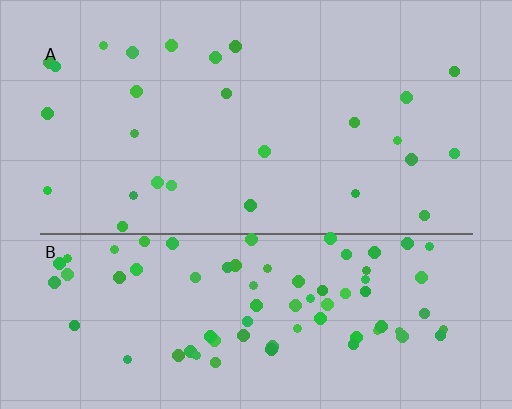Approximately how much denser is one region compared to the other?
Approximately 3.0× — region B over region A.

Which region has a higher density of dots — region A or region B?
B (the bottom).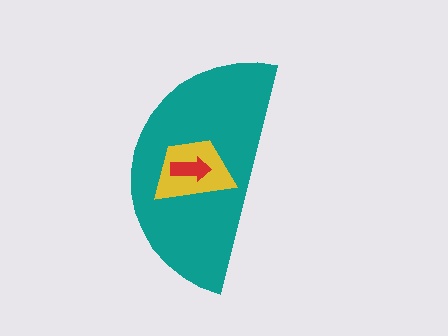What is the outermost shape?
The teal semicircle.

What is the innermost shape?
The red arrow.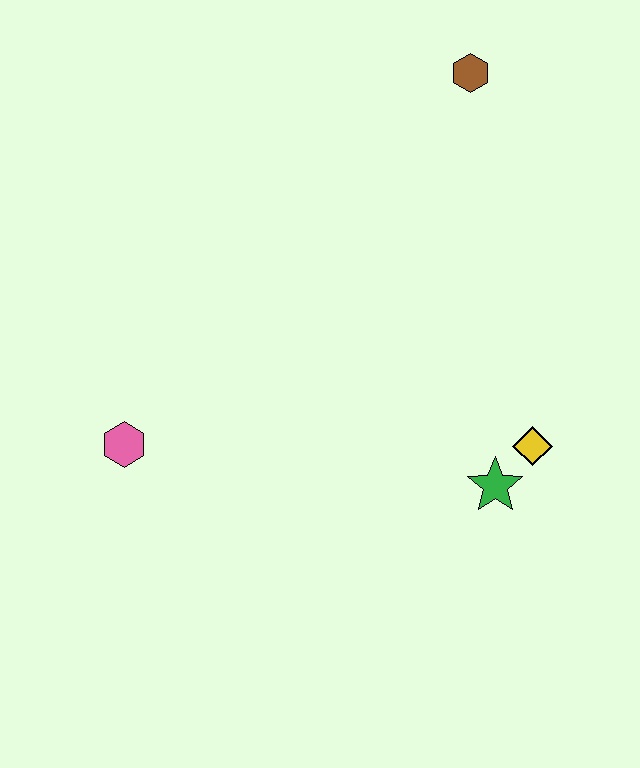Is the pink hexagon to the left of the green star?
Yes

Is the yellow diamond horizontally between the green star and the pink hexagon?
No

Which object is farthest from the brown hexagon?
The pink hexagon is farthest from the brown hexagon.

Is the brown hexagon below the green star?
No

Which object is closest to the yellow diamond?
The green star is closest to the yellow diamond.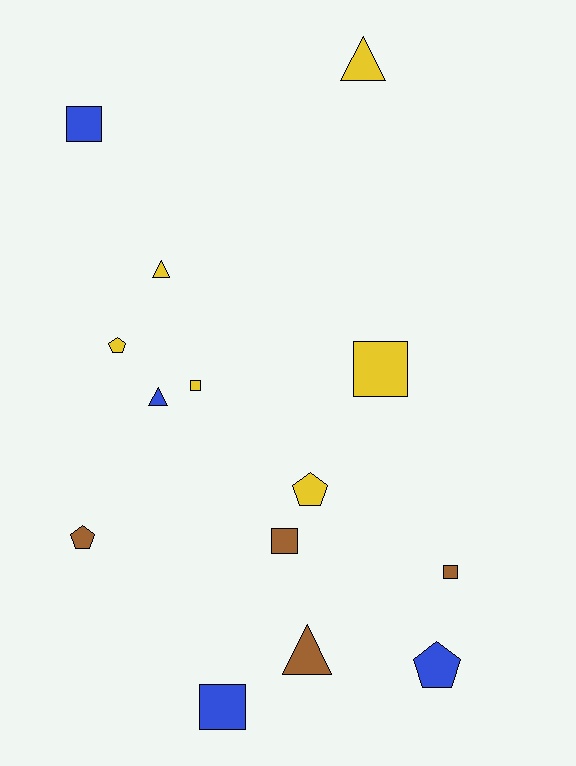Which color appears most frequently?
Yellow, with 6 objects.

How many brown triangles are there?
There is 1 brown triangle.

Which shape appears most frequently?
Square, with 6 objects.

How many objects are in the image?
There are 14 objects.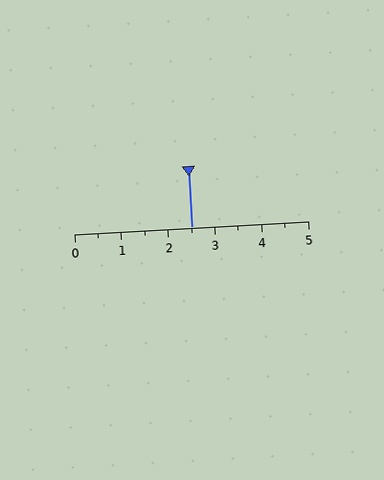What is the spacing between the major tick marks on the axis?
The major ticks are spaced 1 apart.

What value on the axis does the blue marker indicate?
The marker indicates approximately 2.5.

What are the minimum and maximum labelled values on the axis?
The axis runs from 0 to 5.